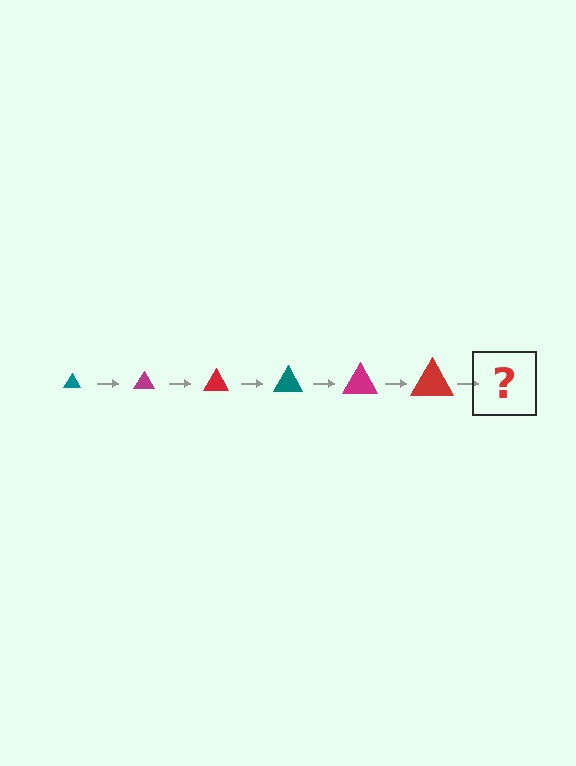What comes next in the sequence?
The next element should be a teal triangle, larger than the previous one.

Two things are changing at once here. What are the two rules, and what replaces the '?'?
The two rules are that the triangle grows larger each step and the color cycles through teal, magenta, and red. The '?' should be a teal triangle, larger than the previous one.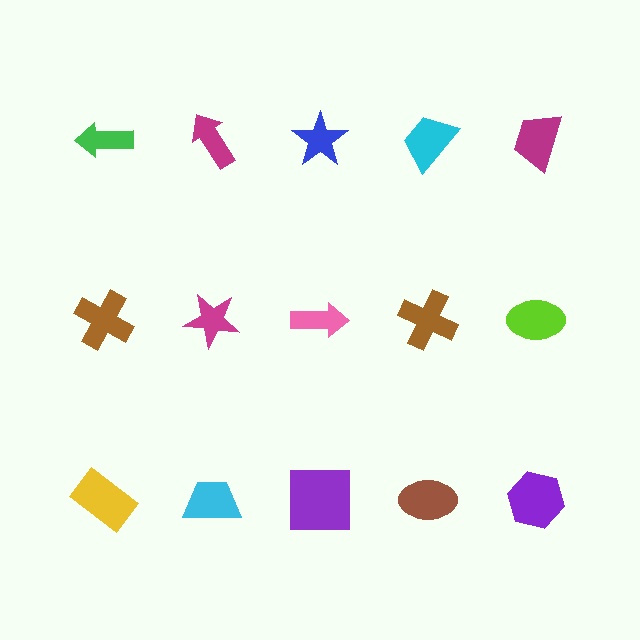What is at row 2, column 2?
A magenta star.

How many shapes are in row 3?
5 shapes.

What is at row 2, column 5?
A lime ellipse.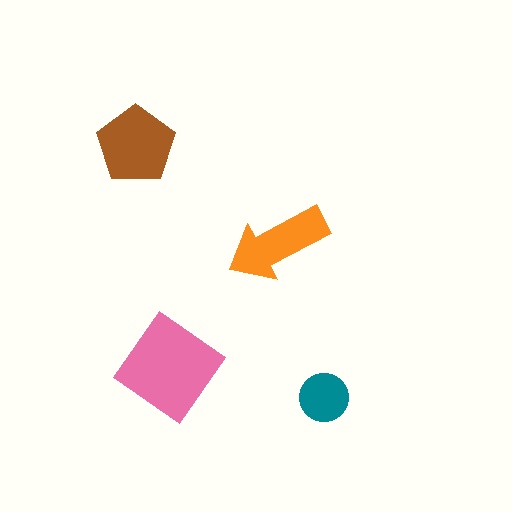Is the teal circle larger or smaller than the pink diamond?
Smaller.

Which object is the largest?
The pink diamond.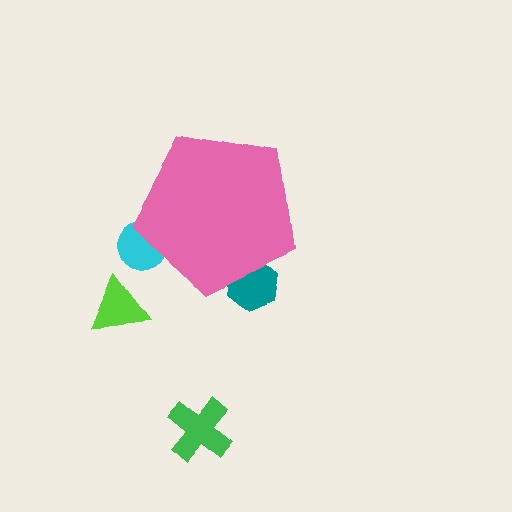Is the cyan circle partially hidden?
Yes, the cyan circle is partially hidden behind the pink pentagon.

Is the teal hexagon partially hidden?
Yes, the teal hexagon is partially hidden behind the pink pentagon.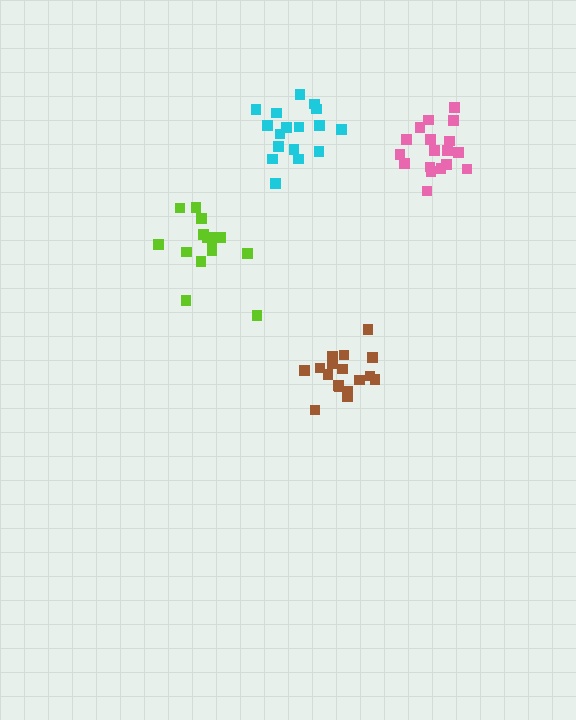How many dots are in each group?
Group 1: 18 dots, Group 2: 15 dots, Group 3: 17 dots, Group 4: 17 dots (67 total).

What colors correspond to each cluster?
The clusters are colored: pink, lime, cyan, brown.